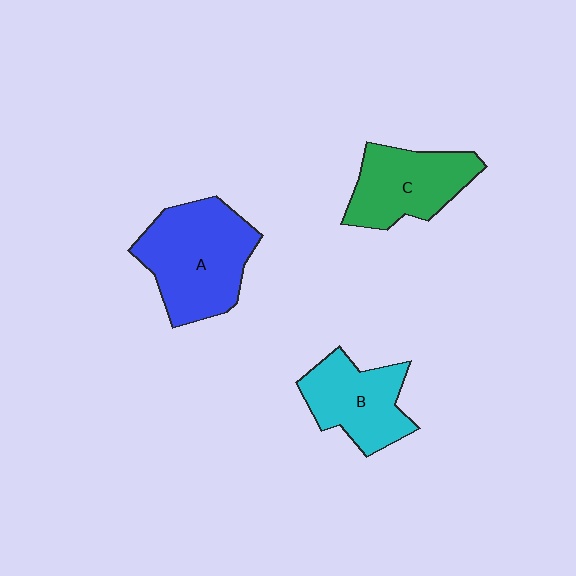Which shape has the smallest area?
Shape B (cyan).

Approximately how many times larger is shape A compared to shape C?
Approximately 1.4 times.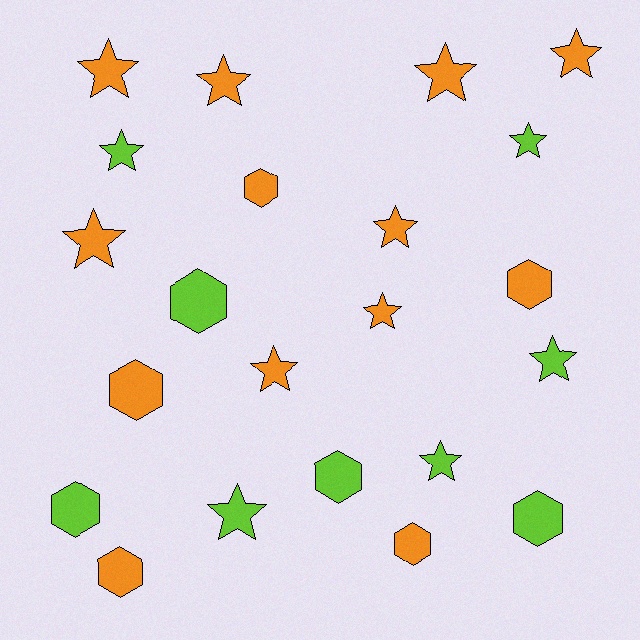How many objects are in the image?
There are 22 objects.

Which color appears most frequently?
Orange, with 13 objects.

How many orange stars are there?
There are 8 orange stars.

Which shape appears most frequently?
Star, with 13 objects.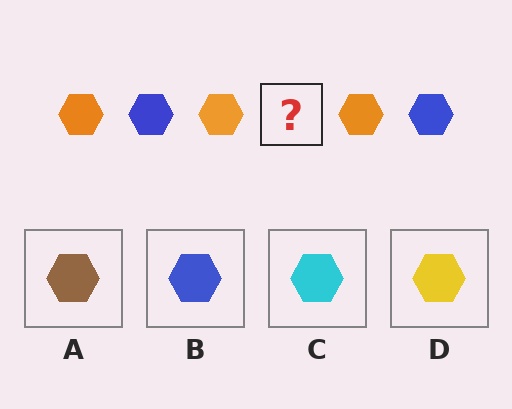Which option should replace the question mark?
Option B.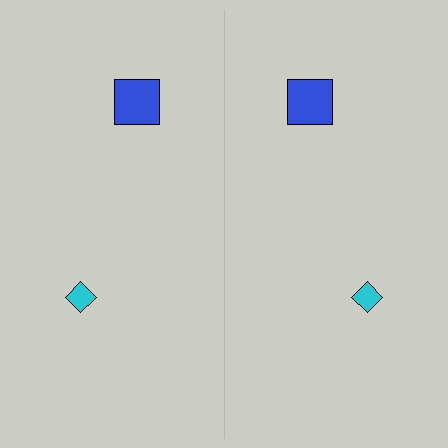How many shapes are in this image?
There are 4 shapes in this image.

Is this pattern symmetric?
Yes, this pattern has bilateral (reflection) symmetry.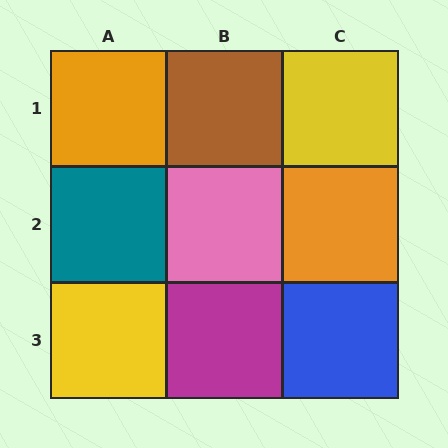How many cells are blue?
1 cell is blue.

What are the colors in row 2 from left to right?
Teal, pink, orange.